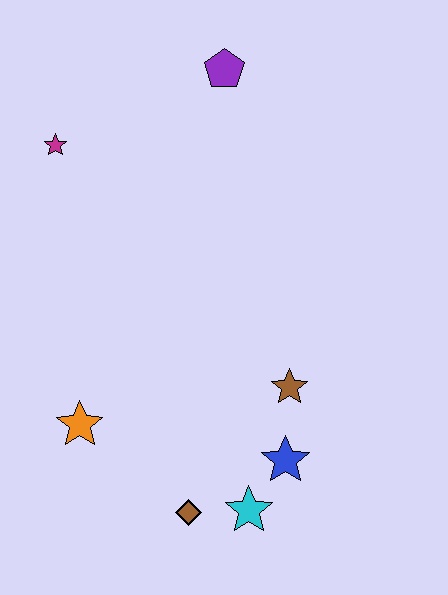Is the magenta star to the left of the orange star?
Yes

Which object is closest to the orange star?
The brown diamond is closest to the orange star.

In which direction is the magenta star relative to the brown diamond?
The magenta star is above the brown diamond.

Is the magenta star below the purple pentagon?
Yes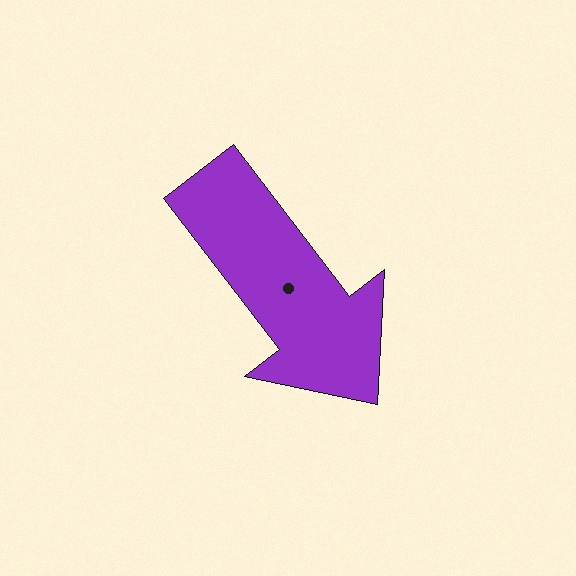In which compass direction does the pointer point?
Southeast.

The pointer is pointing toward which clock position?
Roughly 5 o'clock.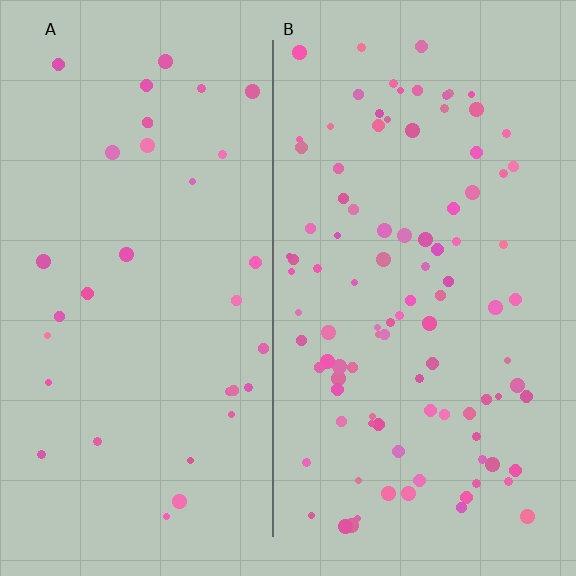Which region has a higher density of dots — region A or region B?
B (the right).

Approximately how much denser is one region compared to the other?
Approximately 3.0× — region B over region A.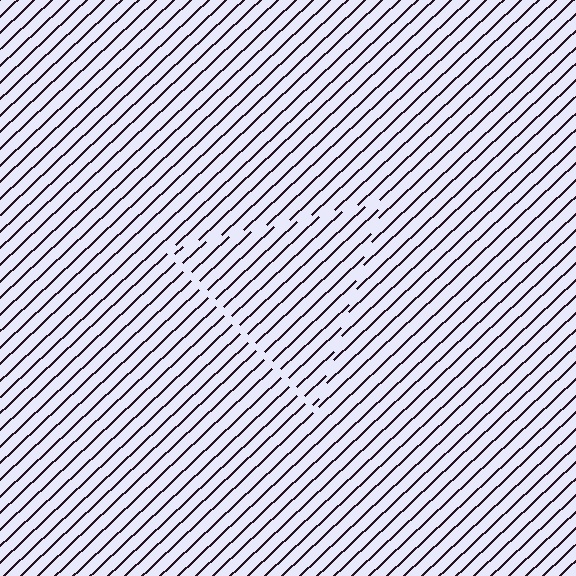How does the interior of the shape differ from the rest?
The interior of the shape contains the same grating, shifted by half a period — the contour is defined by the phase discontinuity where line-ends from the inner and outer gratings abut.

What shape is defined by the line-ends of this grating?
An illusory triangle. The interior of the shape contains the same grating, shifted by half a period — the contour is defined by the phase discontinuity where line-ends from the inner and outer gratings abut.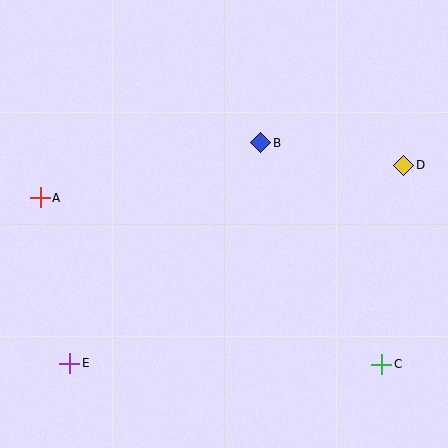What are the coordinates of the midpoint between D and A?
The midpoint between D and A is at (222, 181).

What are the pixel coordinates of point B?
Point B is at (261, 143).